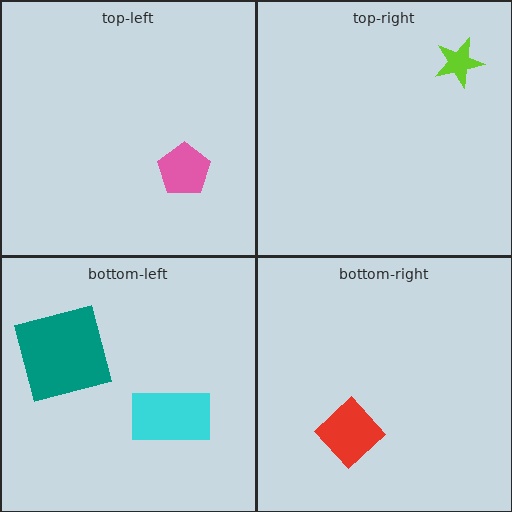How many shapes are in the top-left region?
1.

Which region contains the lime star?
The top-right region.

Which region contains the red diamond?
The bottom-right region.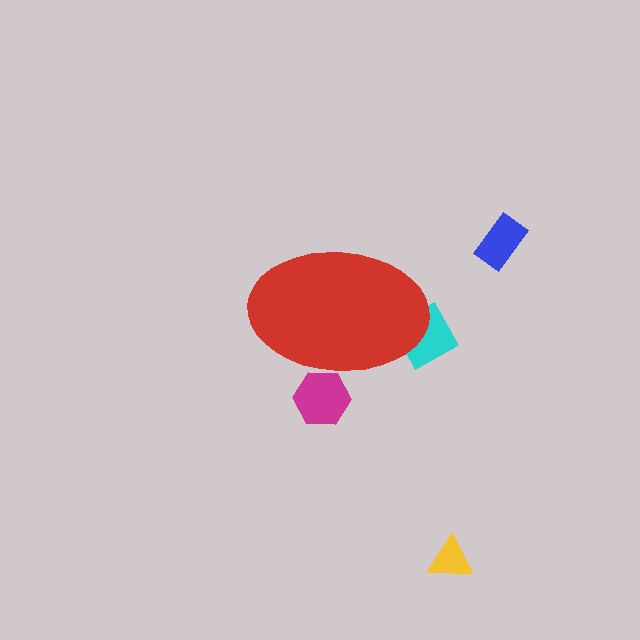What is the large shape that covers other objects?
A red ellipse.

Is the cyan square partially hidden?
Yes, the cyan square is partially hidden behind the red ellipse.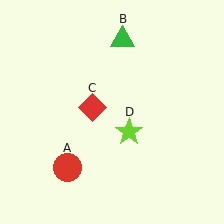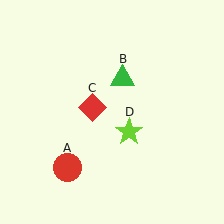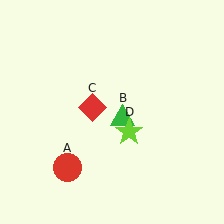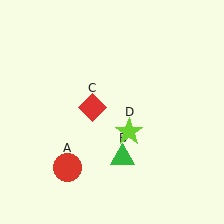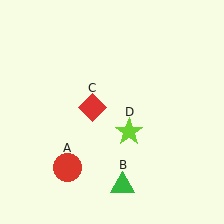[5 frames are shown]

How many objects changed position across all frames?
1 object changed position: green triangle (object B).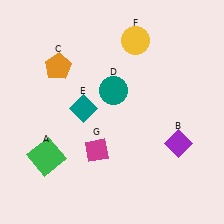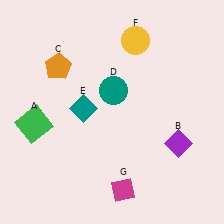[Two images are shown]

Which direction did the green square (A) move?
The green square (A) moved up.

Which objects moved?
The objects that moved are: the green square (A), the magenta diamond (G).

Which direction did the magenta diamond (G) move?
The magenta diamond (G) moved down.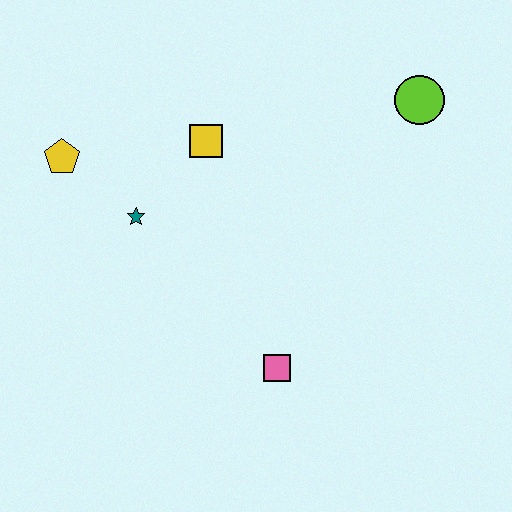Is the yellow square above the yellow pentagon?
Yes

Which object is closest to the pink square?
The teal star is closest to the pink square.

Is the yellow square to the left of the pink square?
Yes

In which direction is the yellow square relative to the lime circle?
The yellow square is to the left of the lime circle.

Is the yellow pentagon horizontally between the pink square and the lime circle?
No